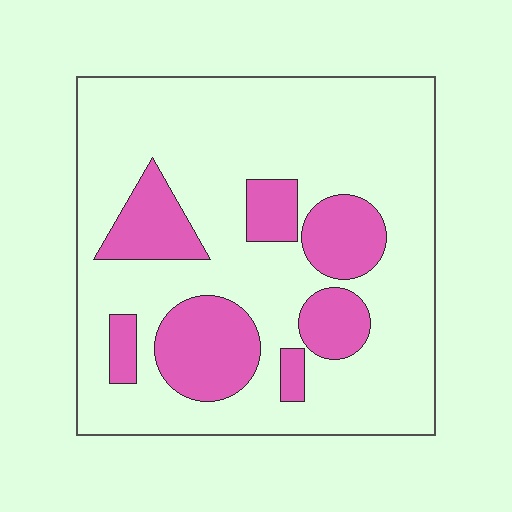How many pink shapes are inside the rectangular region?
7.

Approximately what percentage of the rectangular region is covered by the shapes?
Approximately 25%.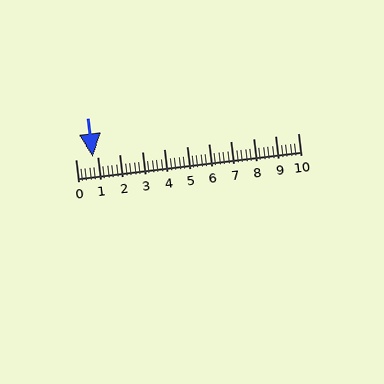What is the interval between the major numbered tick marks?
The major tick marks are spaced 1 units apart.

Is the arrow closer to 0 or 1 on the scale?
The arrow is closer to 1.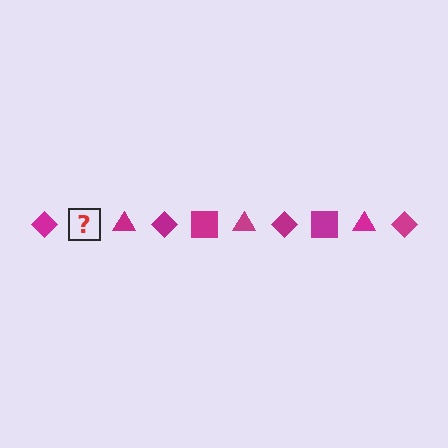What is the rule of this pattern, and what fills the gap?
The rule is that the pattern cycles through diamond, square, triangle shapes in magenta. The gap should be filled with a magenta square.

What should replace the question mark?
The question mark should be replaced with a magenta square.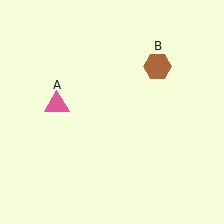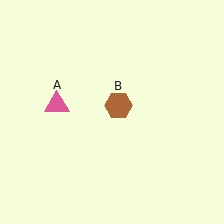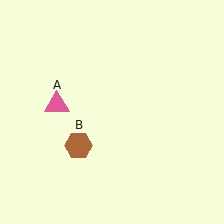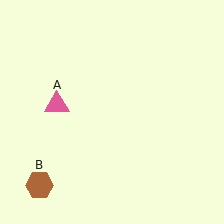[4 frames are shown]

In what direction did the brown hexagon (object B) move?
The brown hexagon (object B) moved down and to the left.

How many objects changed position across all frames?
1 object changed position: brown hexagon (object B).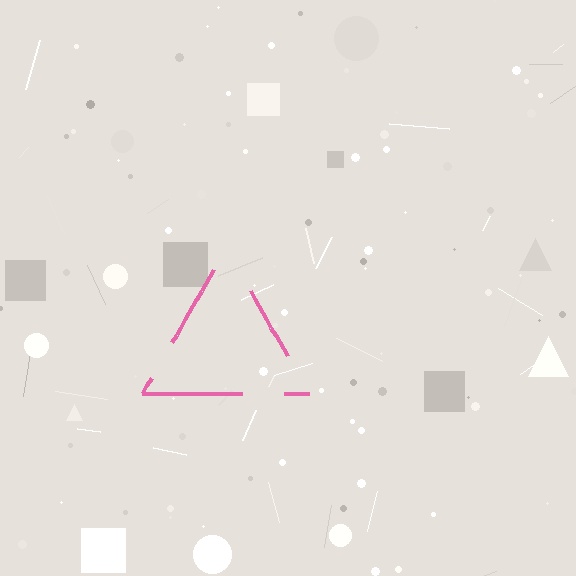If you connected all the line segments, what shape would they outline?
They would outline a triangle.